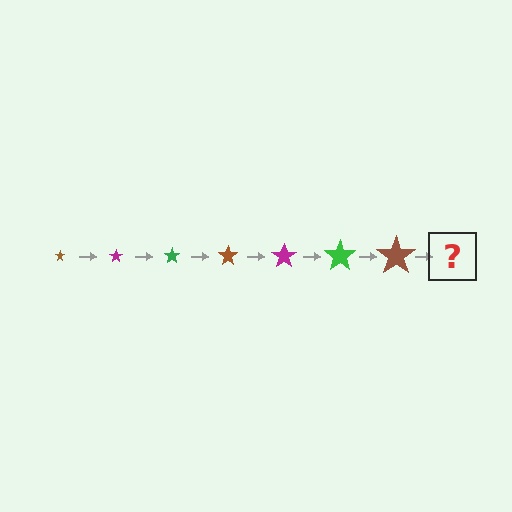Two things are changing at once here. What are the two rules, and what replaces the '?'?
The two rules are that the star grows larger each step and the color cycles through brown, magenta, and green. The '?' should be a magenta star, larger than the previous one.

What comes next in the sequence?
The next element should be a magenta star, larger than the previous one.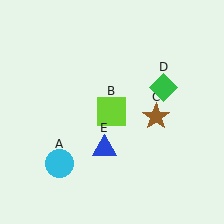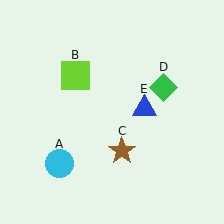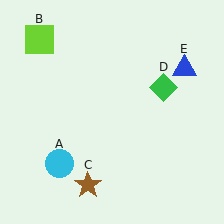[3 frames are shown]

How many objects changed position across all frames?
3 objects changed position: lime square (object B), brown star (object C), blue triangle (object E).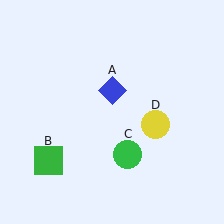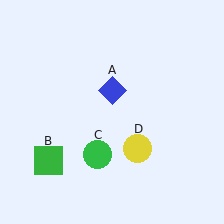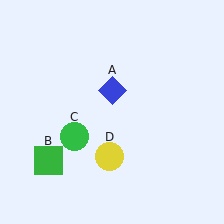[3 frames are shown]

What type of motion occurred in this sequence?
The green circle (object C), yellow circle (object D) rotated clockwise around the center of the scene.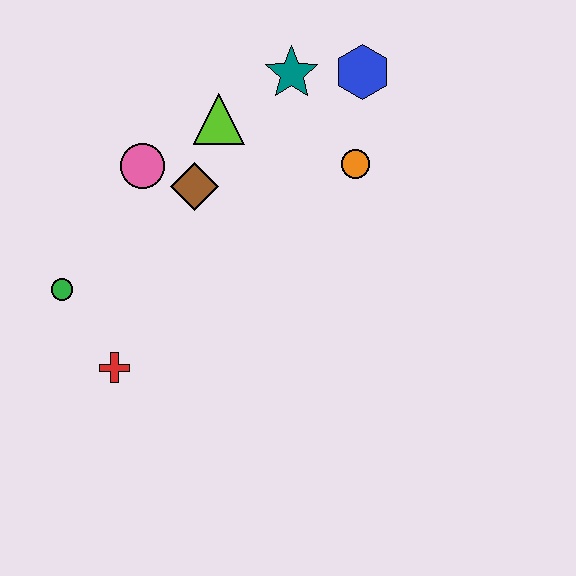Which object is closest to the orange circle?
The blue hexagon is closest to the orange circle.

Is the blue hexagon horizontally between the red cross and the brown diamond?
No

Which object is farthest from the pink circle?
The blue hexagon is farthest from the pink circle.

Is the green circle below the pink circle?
Yes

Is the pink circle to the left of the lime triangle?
Yes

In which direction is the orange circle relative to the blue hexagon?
The orange circle is below the blue hexagon.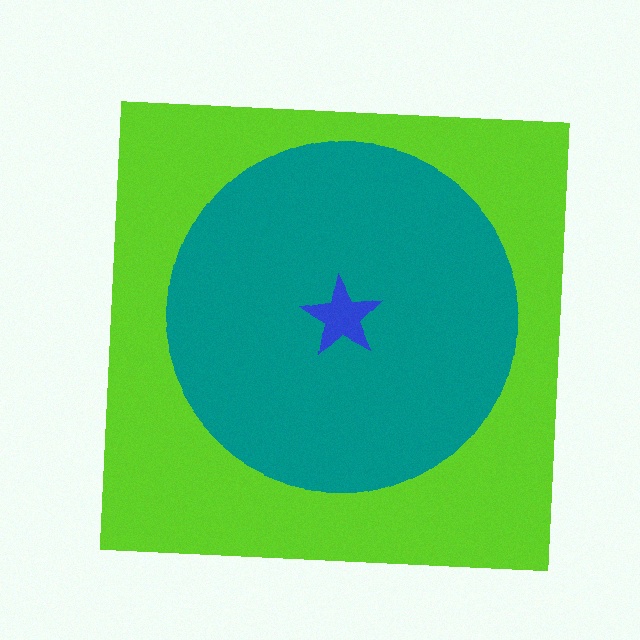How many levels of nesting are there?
3.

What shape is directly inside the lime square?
The teal circle.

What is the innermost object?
The blue star.